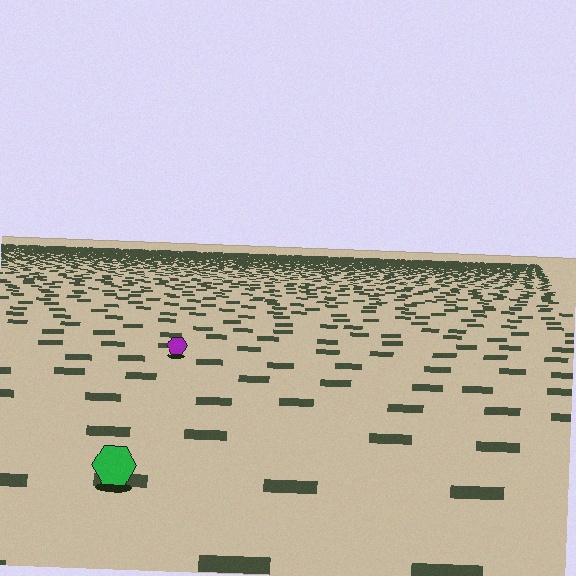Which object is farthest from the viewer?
The purple hexagon is farthest from the viewer. It appears smaller and the ground texture around it is denser.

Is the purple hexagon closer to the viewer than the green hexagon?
No. The green hexagon is closer — you can tell from the texture gradient: the ground texture is coarser near it.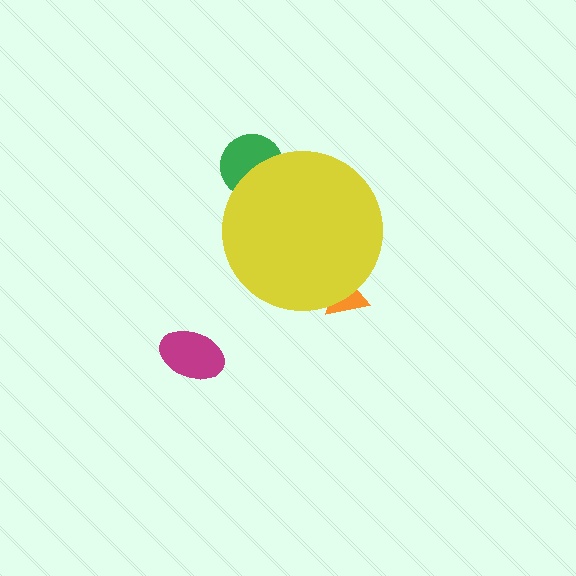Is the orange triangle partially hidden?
Yes, the orange triangle is partially hidden behind the yellow circle.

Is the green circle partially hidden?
Yes, the green circle is partially hidden behind the yellow circle.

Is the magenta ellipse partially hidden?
No, the magenta ellipse is fully visible.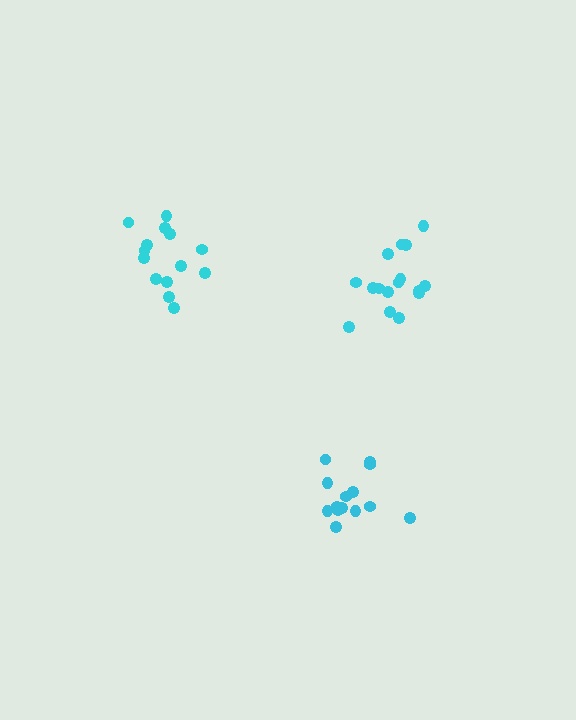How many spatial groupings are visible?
There are 3 spatial groupings.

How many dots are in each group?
Group 1: 14 dots, Group 2: 16 dots, Group 3: 14 dots (44 total).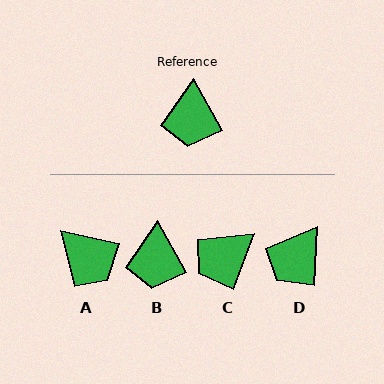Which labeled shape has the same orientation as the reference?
B.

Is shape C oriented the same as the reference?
No, it is off by about 49 degrees.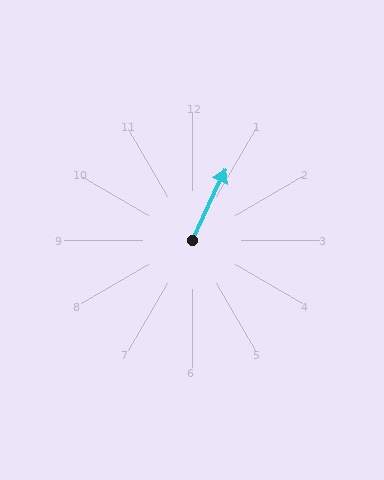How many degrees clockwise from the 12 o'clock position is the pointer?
Approximately 25 degrees.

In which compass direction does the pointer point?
Northeast.